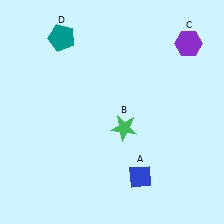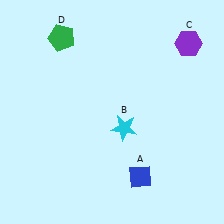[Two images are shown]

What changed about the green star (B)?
In Image 1, B is green. In Image 2, it changed to cyan.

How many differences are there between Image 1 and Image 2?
There are 2 differences between the two images.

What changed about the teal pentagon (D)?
In Image 1, D is teal. In Image 2, it changed to green.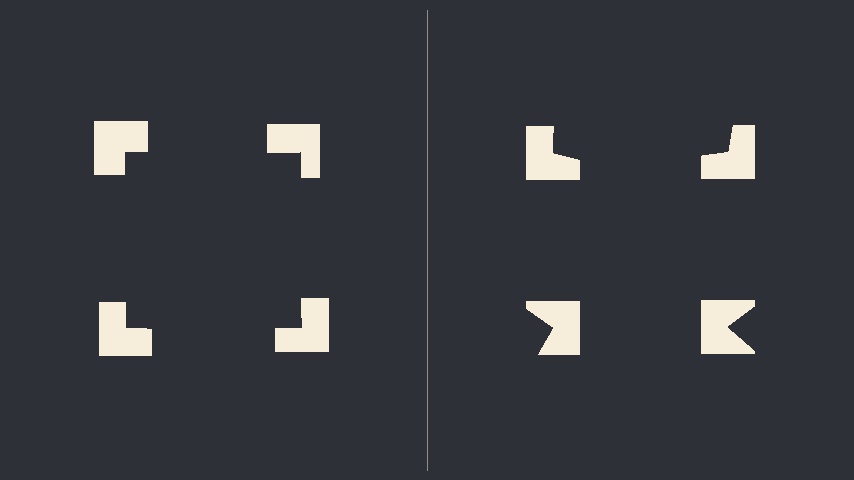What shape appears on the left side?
An illusory square.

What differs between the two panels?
The notched squares are positioned identically on both sides; only the wedge orientations differ. On the left they align to a square; on the right they are misaligned.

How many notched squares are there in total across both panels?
8 — 4 on each side.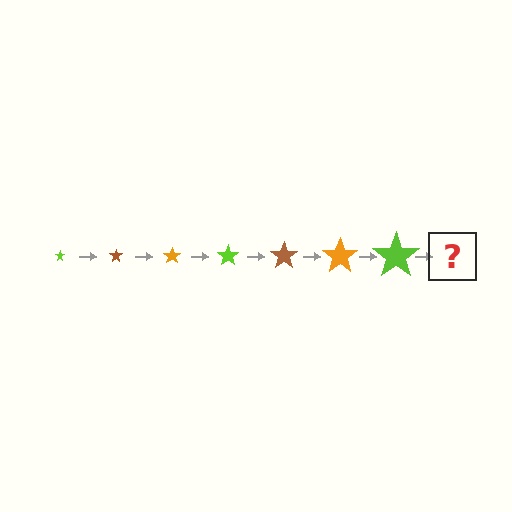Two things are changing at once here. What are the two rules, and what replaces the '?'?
The two rules are that the star grows larger each step and the color cycles through lime, brown, and orange. The '?' should be a brown star, larger than the previous one.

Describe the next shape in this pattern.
It should be a brown star, larger than the previous one.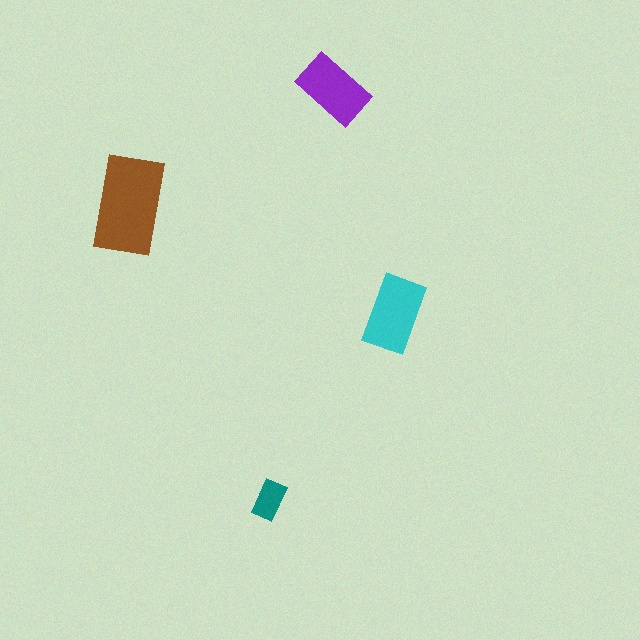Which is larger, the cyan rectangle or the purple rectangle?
The cyan one.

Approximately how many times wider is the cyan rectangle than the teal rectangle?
About 2 times wider.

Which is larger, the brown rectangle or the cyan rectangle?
The brown one.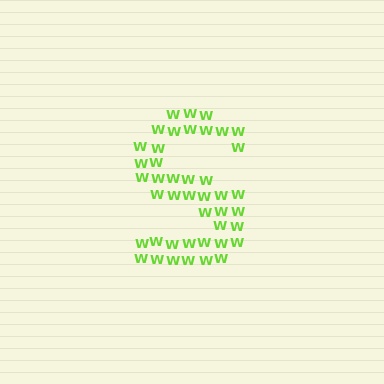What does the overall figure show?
The overall figure shows the letter S.